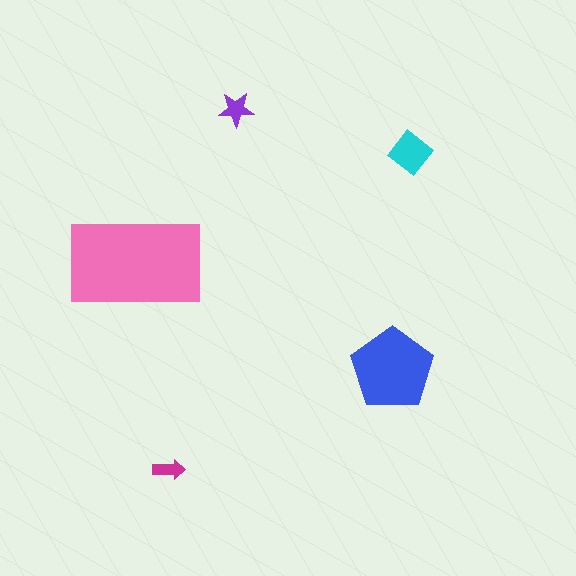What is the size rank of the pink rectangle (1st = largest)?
1st.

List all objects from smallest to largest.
The magenta arrow, the purple star, the cyan diamond, the blue pentagon, the pink rectangle.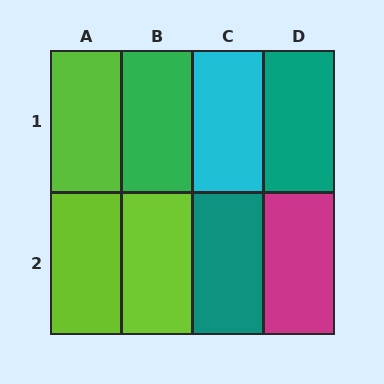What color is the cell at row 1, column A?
Lime.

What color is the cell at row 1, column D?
Teal.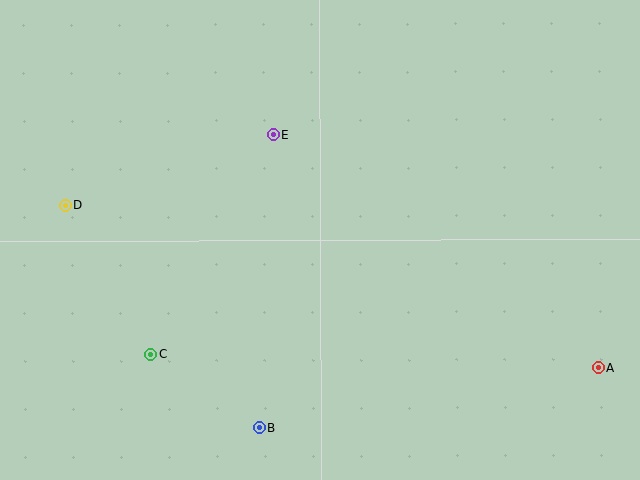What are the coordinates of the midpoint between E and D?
The midpoint between E and D is at (169, 170).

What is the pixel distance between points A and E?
The distance between A and E is 400 pixels.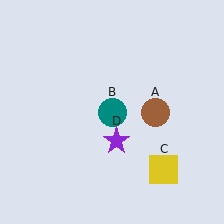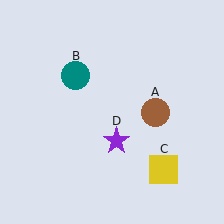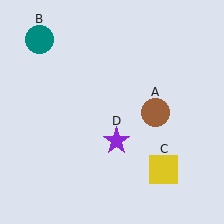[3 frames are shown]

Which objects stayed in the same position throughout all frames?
Brown circle (object A) and yellow square (object C) and purple star (object D) remained stationary.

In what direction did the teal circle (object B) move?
The teal circle (object B) moved up and to the left.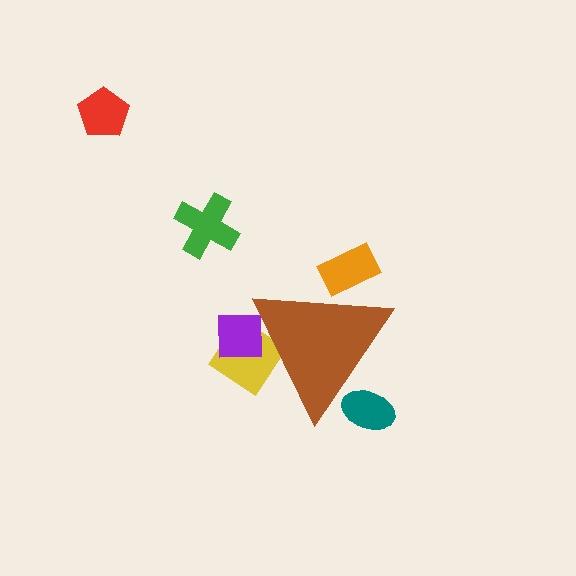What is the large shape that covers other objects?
A brown triangle.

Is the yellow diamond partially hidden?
Yes, the yellow diamond is partially hidden behind the brown triangle.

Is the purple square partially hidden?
Yes, the purple square is partially hidden behind the brown triangle.